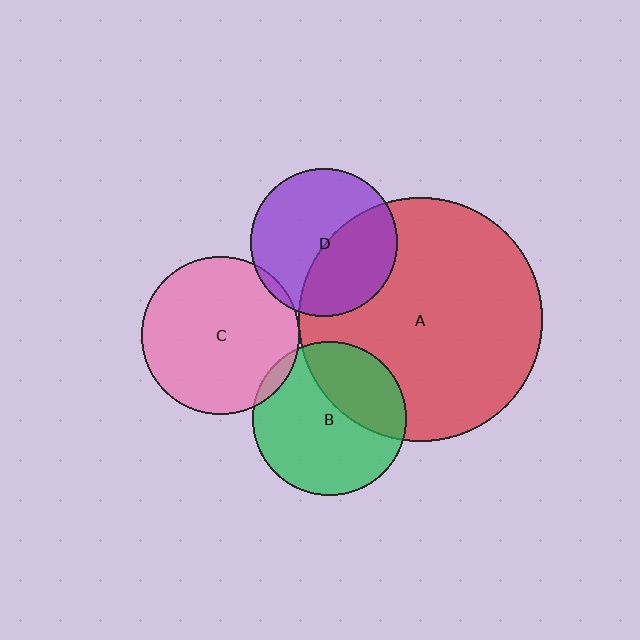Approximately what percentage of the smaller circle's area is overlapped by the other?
Approximately 5%.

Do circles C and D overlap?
Yes.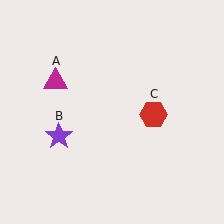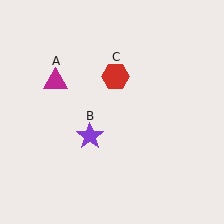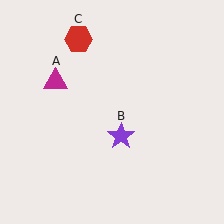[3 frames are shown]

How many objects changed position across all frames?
2 objects changed position: purple star (object B), red hexagon (object C).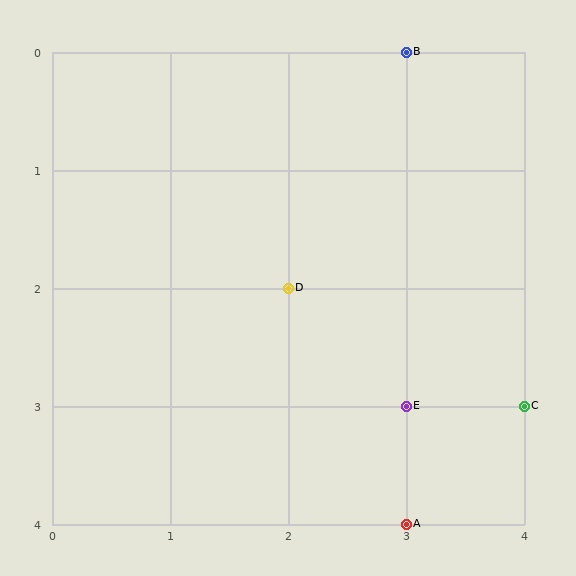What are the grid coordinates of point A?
Point A is at grid coordinates (3, 4).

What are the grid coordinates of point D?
Point D is at grid coordinates (2, 2).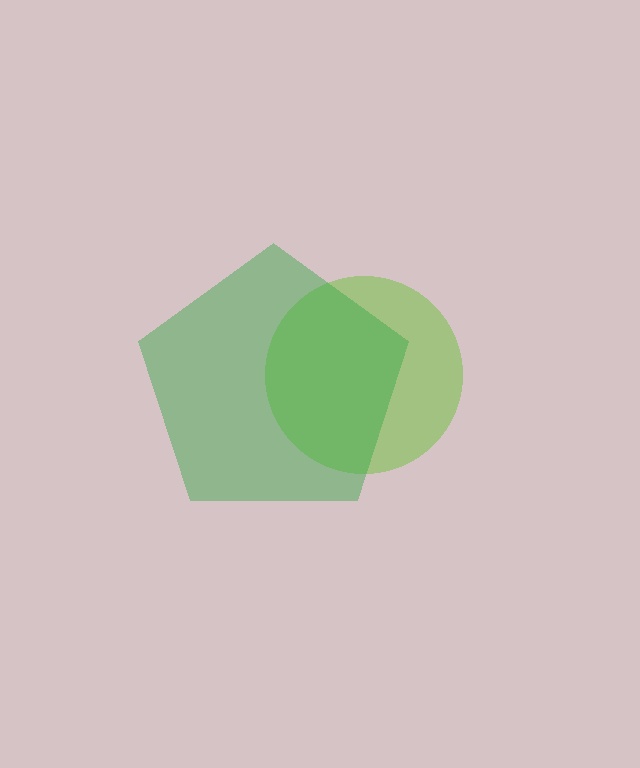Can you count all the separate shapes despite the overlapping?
Yes, there are 2 separate shapes.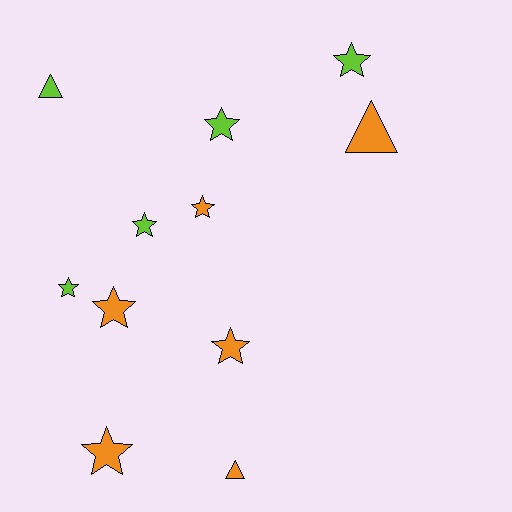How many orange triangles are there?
There are 2 orange triangles.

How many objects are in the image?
There are 11 objects.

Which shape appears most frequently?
Star, with 8 objects.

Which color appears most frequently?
Orange, with 6 objects.